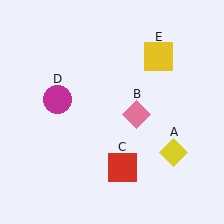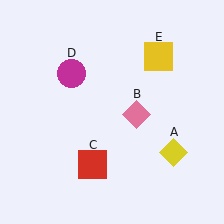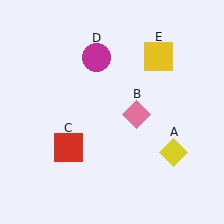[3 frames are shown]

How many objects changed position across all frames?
2 objects changed position: red square (object C), magenta circle (object D).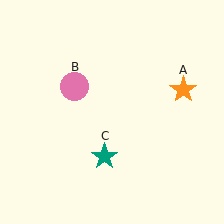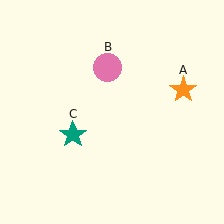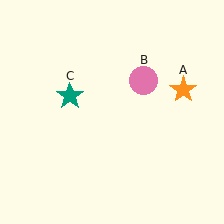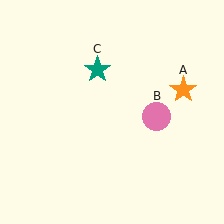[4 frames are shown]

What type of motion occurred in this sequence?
The pink circle (object B), teal star (object C) rotated clockwise around the center of the scene.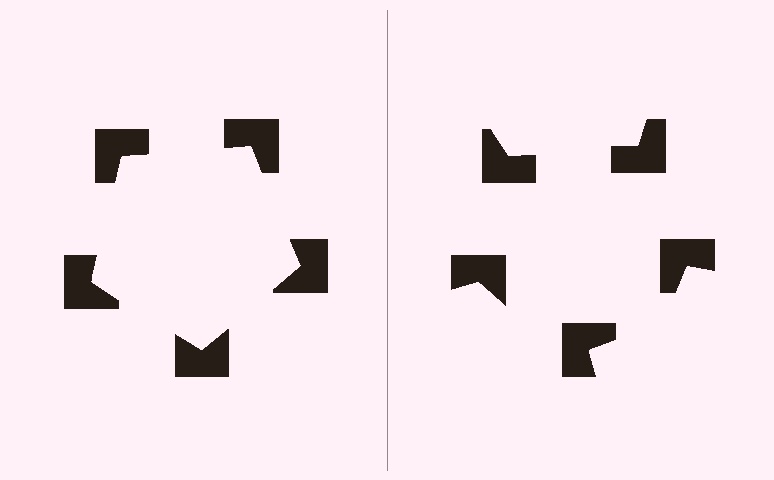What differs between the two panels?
The notched squares are positioned identically on both sides; only the wedge orientations differ. On the left they align to a pentagon; on the right they are misaligned.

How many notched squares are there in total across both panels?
10 — 5 on each side.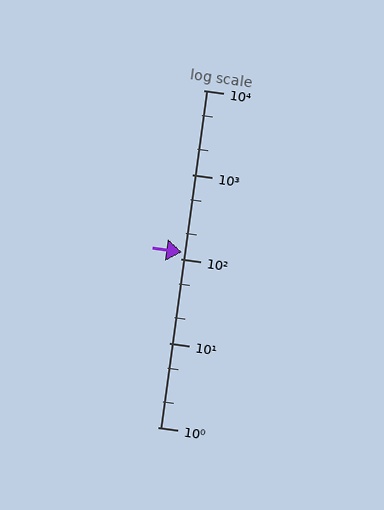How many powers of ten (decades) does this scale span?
The scale spans 4 decades, from 1 to 10000.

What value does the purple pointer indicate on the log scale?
The pointer indicates approximately 120.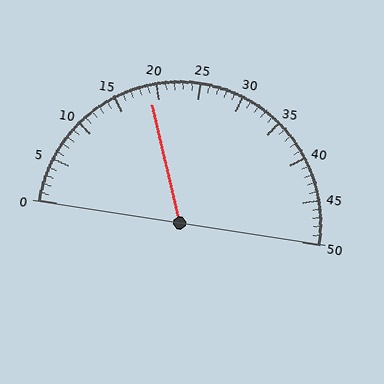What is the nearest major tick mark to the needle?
The nearest major tick mark is 20.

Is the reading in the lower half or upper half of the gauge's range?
The reading is in the lower half of the range (0 to 50).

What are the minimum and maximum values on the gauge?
The gauge ranges from 0 to 50.